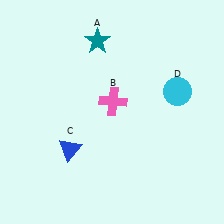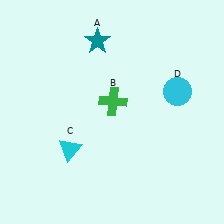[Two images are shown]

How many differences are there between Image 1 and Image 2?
There are 2 differences between the two images.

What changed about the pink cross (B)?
In Image 1, B is pink. In Image 2, it changed to green.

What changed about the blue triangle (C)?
In Image 1, C is blue. In Image 2, it changed to cyan.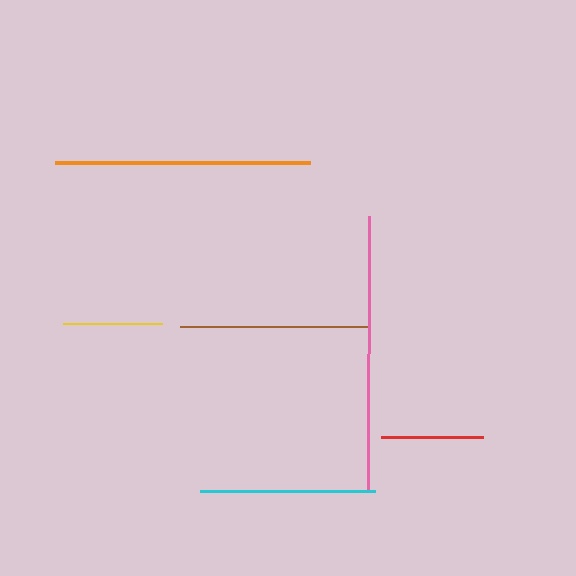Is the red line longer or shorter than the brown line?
The brown line is longer than the red line.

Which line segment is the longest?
The pink line is the longest at approximately 275 pixels.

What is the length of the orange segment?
The orange segment is approximately 256 pixels long.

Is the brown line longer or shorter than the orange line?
The orange line is longer than the brown line.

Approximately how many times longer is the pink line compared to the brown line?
The pink line is approximately 1.5 times the length of the brown line.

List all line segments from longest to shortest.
From longest to shortest: pink, orange, brown, cyan, red, yellow.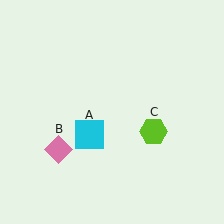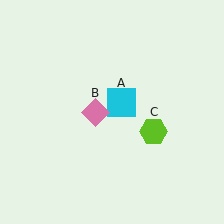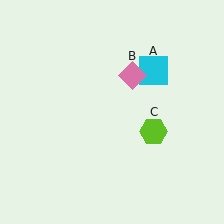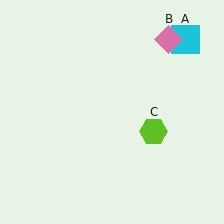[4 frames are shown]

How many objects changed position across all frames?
2 objects changed position: cyan square (object A), pink diamond (object B).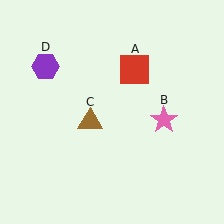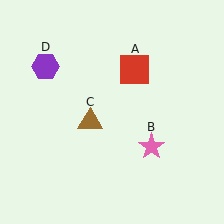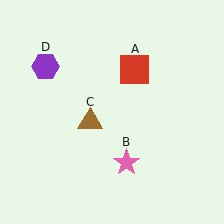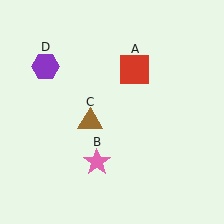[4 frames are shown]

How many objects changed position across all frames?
1 object changed position: pink star (object B).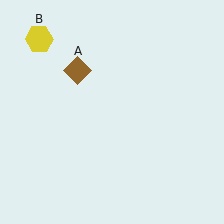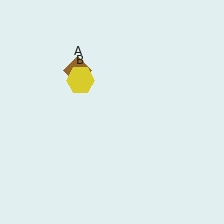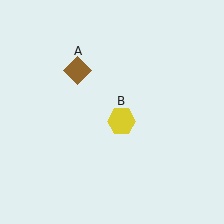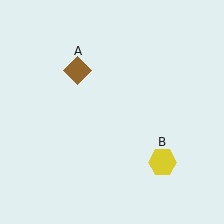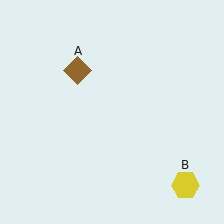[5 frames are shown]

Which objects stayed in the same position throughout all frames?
Brown diamond (object A) remained stationary.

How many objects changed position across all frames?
1 object changed position: yellow hexagon (object B).